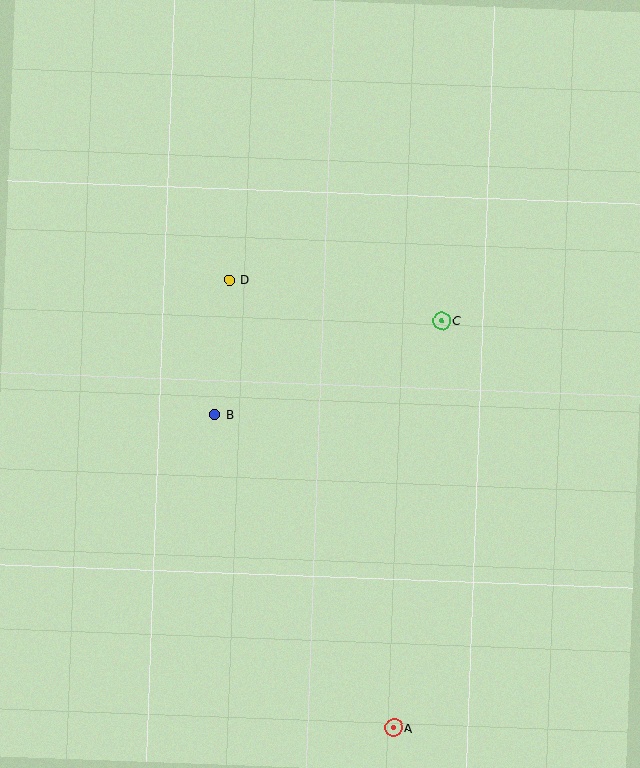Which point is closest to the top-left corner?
Point D is closest to the top-left corner.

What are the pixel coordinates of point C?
Point C is at (442, 320).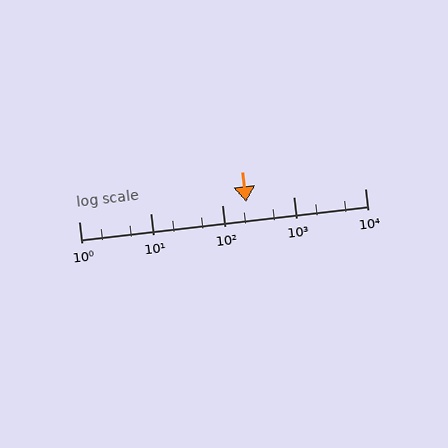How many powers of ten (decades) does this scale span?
The scale spans 4 decades, from 1 to 10000.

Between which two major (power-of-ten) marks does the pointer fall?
The pointer is between 100 and 1000.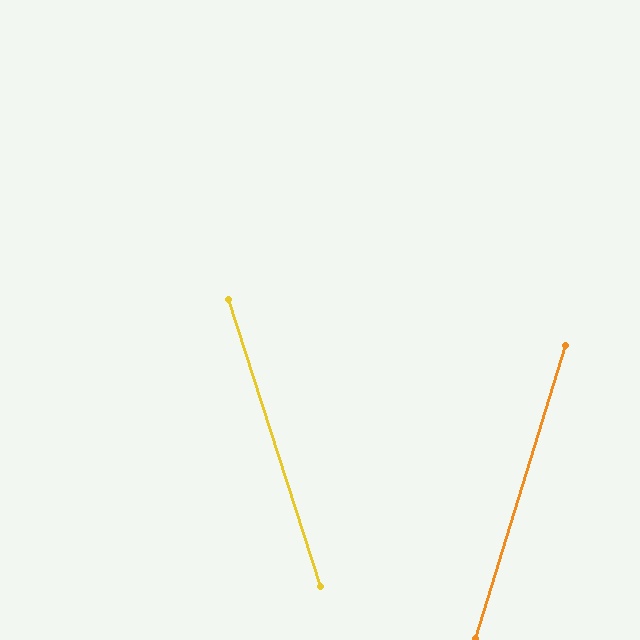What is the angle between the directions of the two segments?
Approximately 35 degrees.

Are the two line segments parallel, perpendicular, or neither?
Neither parallel nor perpendicular — they differ by about 35°.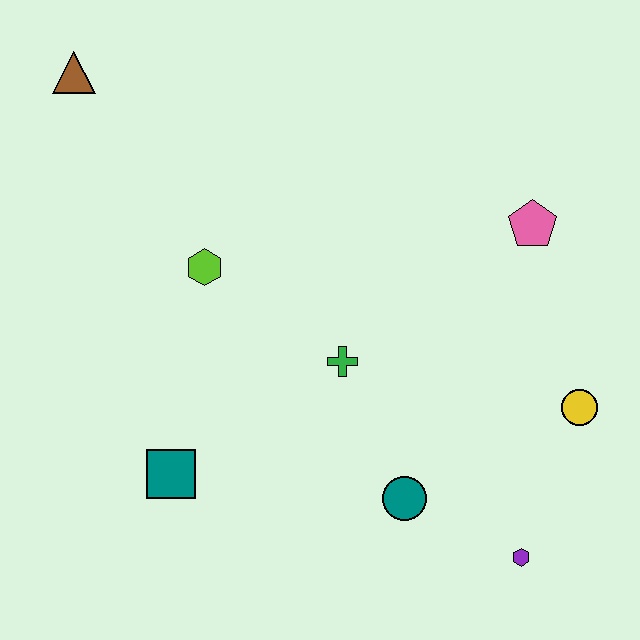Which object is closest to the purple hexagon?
The teal circle is closest to the purple hexagon.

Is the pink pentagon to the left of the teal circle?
No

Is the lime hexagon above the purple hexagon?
Yes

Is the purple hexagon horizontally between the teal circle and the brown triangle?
No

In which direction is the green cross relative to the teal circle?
The green cross is above the teal circle.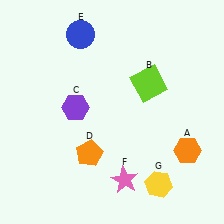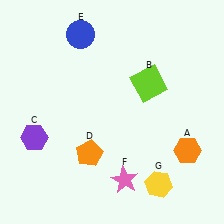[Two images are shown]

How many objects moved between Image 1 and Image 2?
1 object moved between the two images.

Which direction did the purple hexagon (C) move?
The purple hexagon (C) moved left.